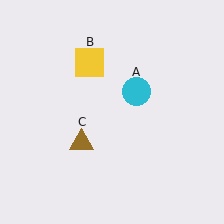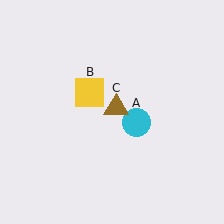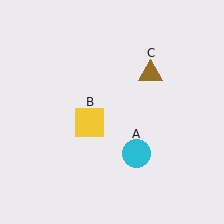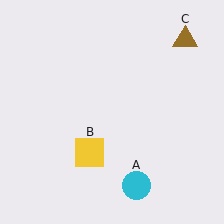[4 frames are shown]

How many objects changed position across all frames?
3 objects changed position: cyan circle (object A), yellow square (object B), brown triangle (object C).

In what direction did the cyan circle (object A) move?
The cyan circle (object A) moved down.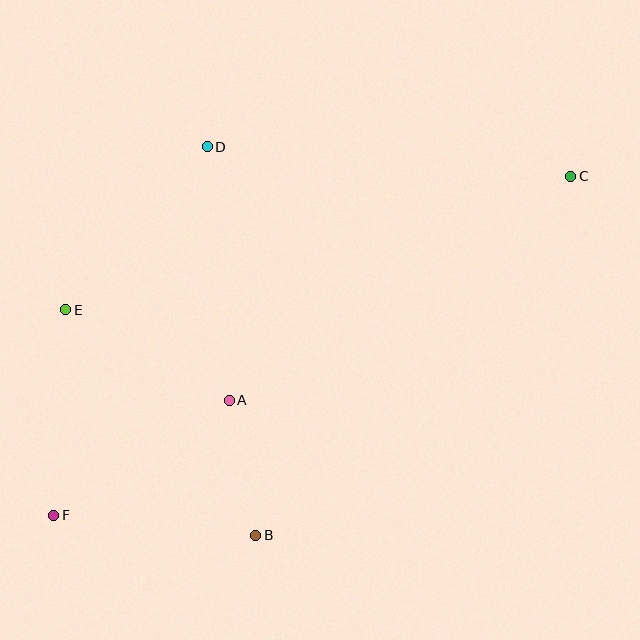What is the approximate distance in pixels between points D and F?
The distance between D and F is approximately 399 pixels.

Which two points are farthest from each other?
Points C and F are farthest from each other.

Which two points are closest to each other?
Points A and B are closest to each other.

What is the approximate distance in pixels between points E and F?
The distance between E and F is approximately 206 pixels.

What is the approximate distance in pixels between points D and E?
The distance between D and E is approximately 216 pixels.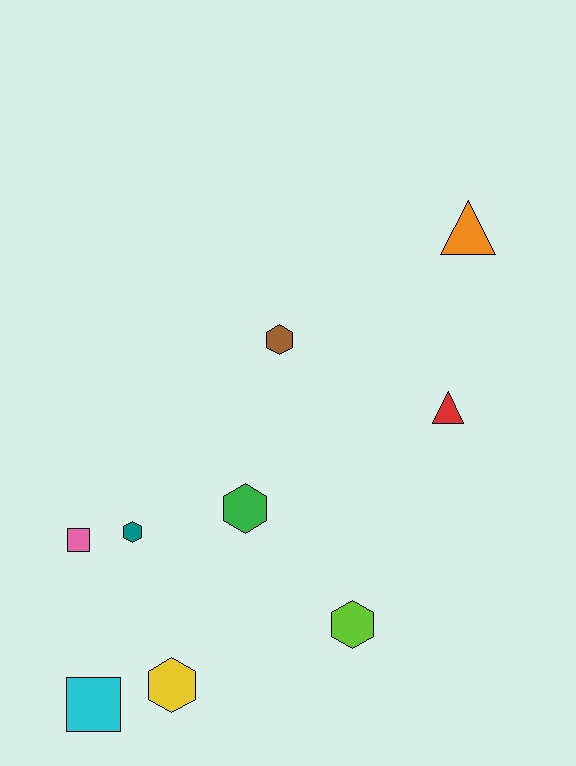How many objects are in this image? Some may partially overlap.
There are 9 objects.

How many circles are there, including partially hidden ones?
There are no circles.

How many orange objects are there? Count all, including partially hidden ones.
There is 1 orange object.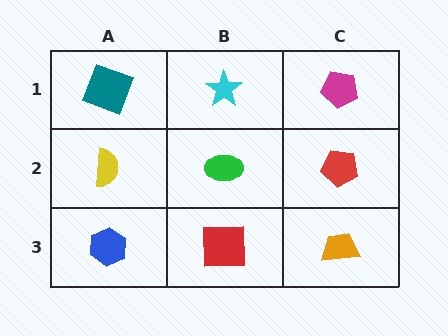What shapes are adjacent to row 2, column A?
A teal square (row 1, column A), a blue hexagon (row 3, column A), a green ellipse (row 2, column B).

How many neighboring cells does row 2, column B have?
4.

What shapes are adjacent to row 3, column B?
A green ellipse (row 2, column B), a blue hexagon (row 3, column A), an orange trapezoid (row 3, column C).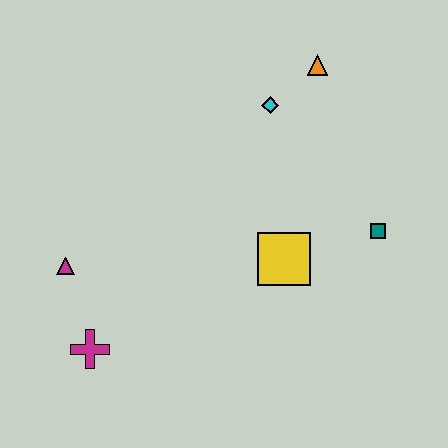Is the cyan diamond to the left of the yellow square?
Yes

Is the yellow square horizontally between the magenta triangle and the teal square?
Yes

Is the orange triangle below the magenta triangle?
No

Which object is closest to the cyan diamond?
The orange triangle is closest to the cyan diamond.